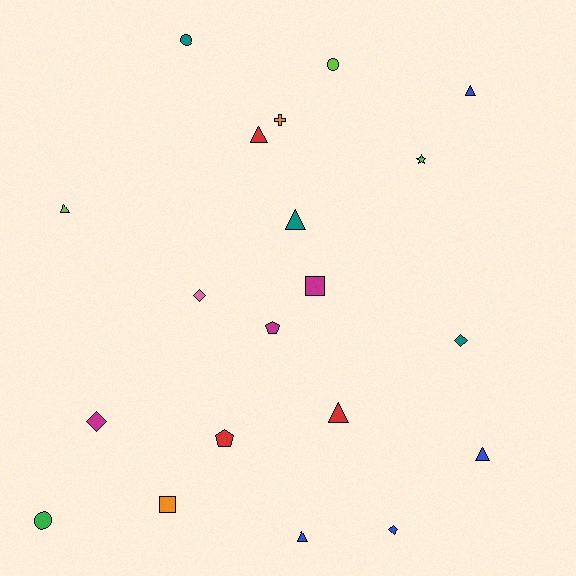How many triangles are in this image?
There are 7 triangles.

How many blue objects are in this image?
There are 4 blue objects.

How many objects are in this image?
There are 20 objects.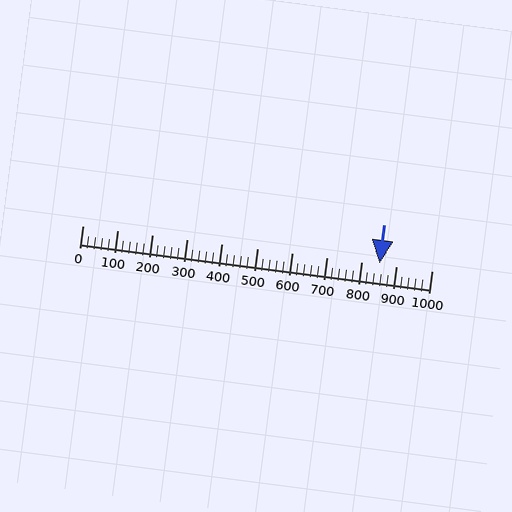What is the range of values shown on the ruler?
The ruler shows values from 0 to 1000.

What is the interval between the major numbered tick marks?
The major tick marks are spaced 100 units apart.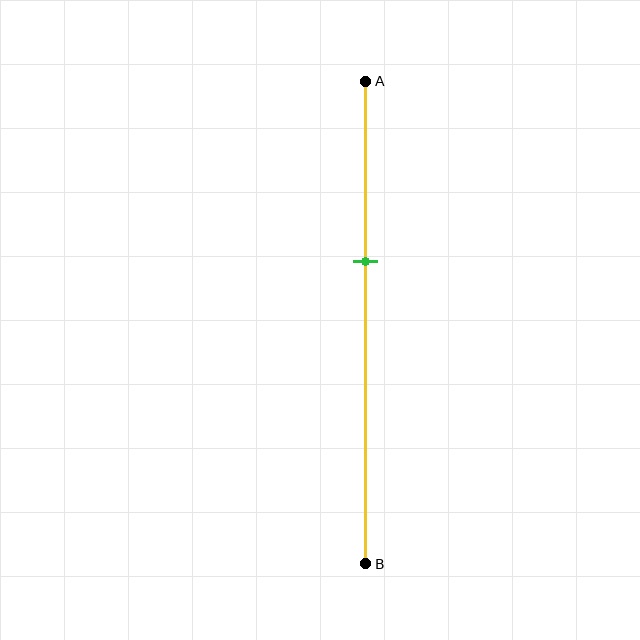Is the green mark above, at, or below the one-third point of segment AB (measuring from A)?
The green mark is below the one-third point of segment AB.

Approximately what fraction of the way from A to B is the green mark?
The green mark is approximately 35% of the way from A to B.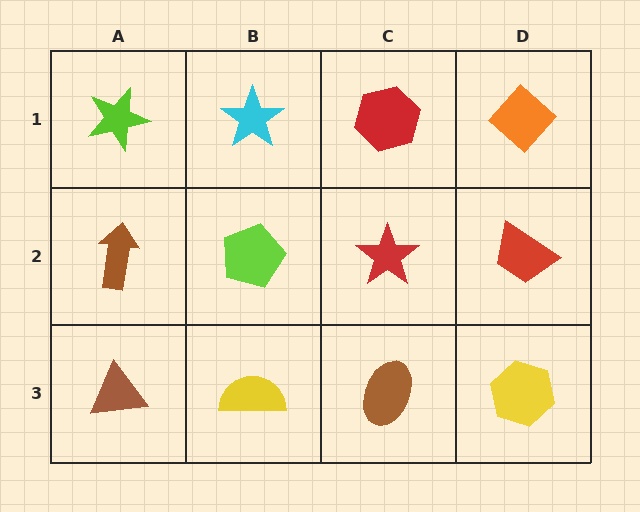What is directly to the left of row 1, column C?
A cyan star.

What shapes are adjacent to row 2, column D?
An orange diamond (row 1, column D), a yellow hexagon (row 3, column D), a red star (row 2, column C).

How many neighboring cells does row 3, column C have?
3.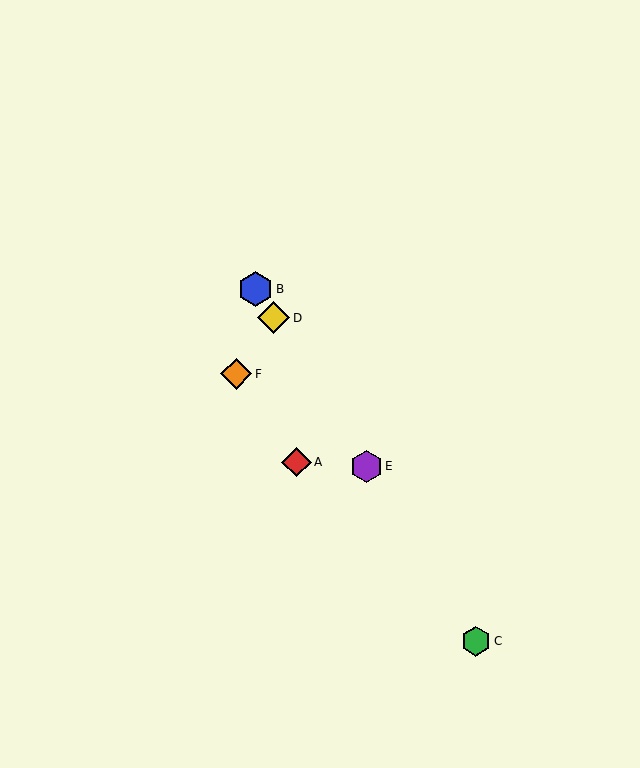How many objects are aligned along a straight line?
4 objects (B, C, D, E) are aligned along a straight line.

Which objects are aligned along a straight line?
Objects B, C, D, E are aligned along a straight line.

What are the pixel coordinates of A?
Object A is at (297, 462).